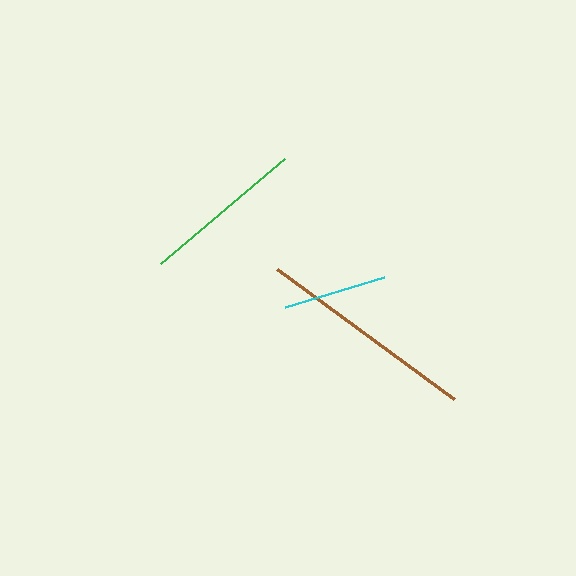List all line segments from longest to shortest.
From longest to shortest: brown, green, cyan.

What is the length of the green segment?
The green segment is approximately 162 pixels long.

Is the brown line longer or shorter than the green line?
The brown line is longer than the green line.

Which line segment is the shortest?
The cyan line is the shortest at approximately 103 pixels.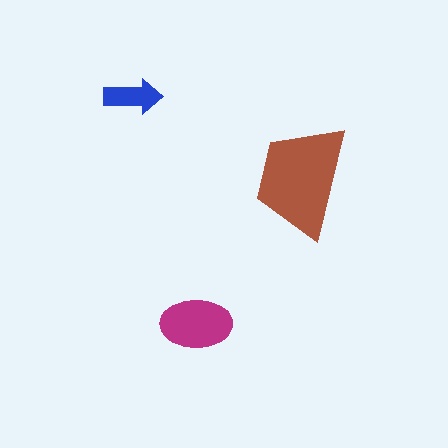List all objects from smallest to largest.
The blue arrow, the magenta ellipse, the brown trapezoid.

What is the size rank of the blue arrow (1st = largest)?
3rd.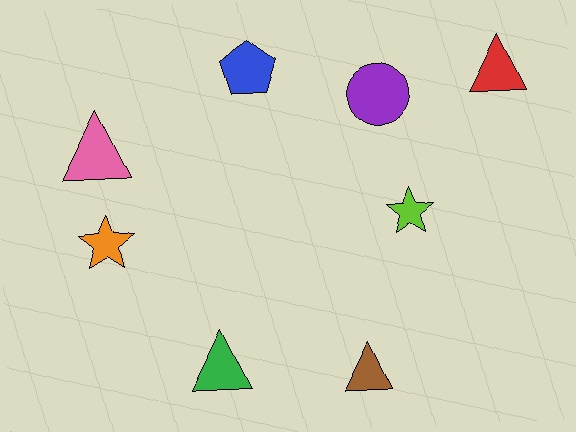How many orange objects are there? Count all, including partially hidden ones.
There is 1 orange object.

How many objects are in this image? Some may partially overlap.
There are 8 objects.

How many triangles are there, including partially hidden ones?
There are 4 triangles.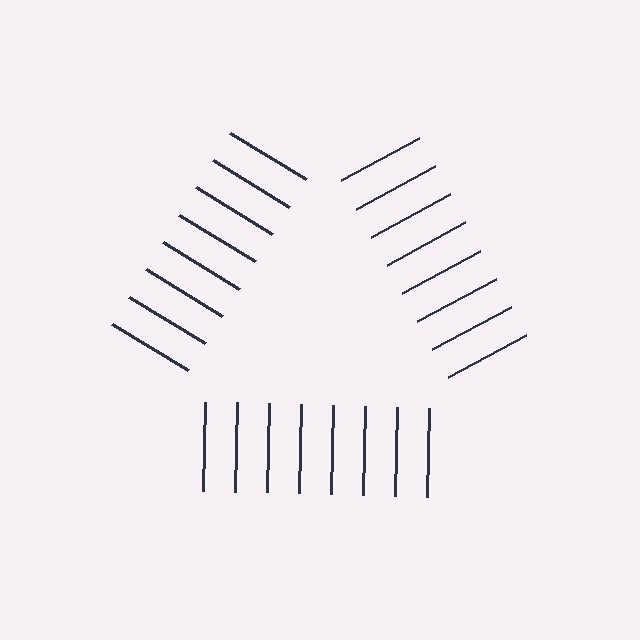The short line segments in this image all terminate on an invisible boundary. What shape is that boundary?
An illusory triangle — the line segments terminate on its edges but no continuous stroke is drawn.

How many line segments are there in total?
24 — 8 along each of the 3 edges.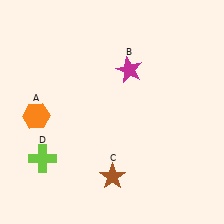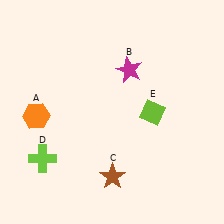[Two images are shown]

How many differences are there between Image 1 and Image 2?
There is 1 difference between the two images.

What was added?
A lime diamond (E) was added in Image 2.